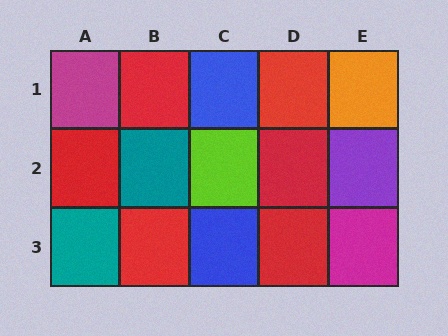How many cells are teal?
2 cells are teal.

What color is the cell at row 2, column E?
Purple.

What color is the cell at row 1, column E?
Orange.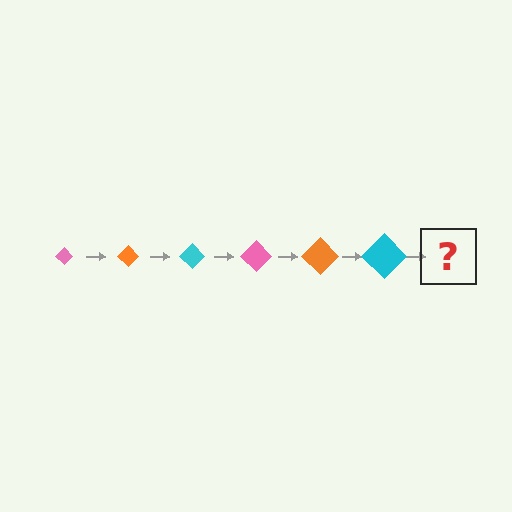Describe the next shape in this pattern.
It should be a pink diamond, larger than the previous one.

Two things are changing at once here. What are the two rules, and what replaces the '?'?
The two rules are that the diamond grows larger each step and the color cycles through pink, orange, and cyan. The '?' should be a pink diamond, larger than the previous one.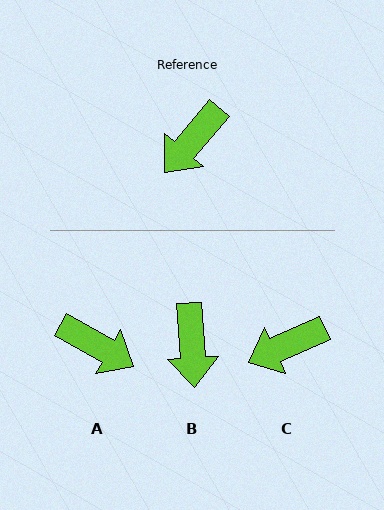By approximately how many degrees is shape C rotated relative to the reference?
Approximately 25 degrees clockwise.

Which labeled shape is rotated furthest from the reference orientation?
A, about 101 degrees away.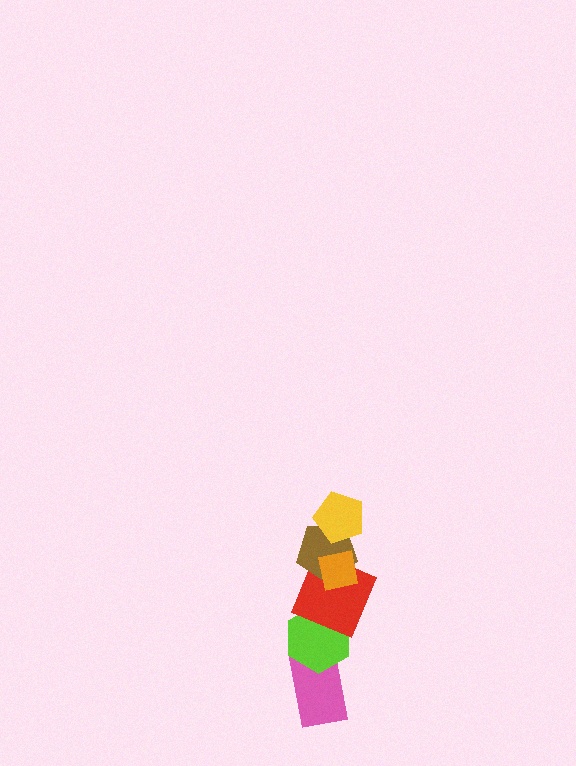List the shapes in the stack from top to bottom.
From top to bottom: the yellow pentagon, the orange square, the brown pentagon, the red square, the lime hexagon, the pink rectangle.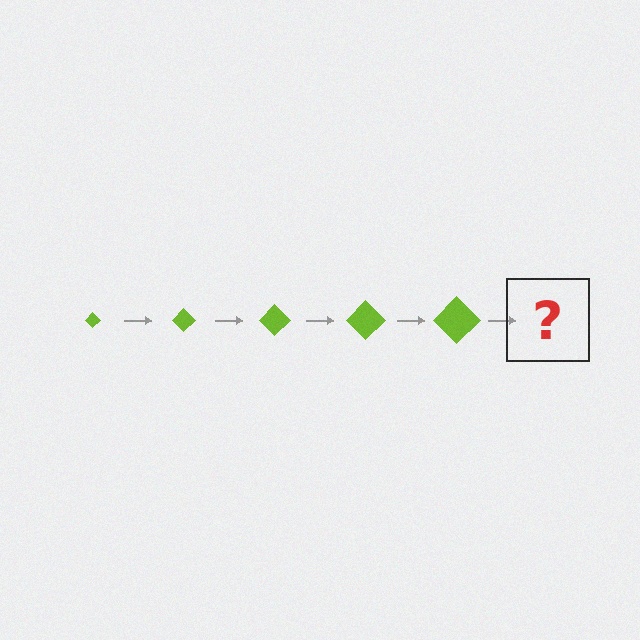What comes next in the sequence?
The next element should be a lime diamond, larger than the previous one.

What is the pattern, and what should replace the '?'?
The pattern is that the diamond gets progressively larger each step. The '?' should be a lime diamond, larger than the previous one.